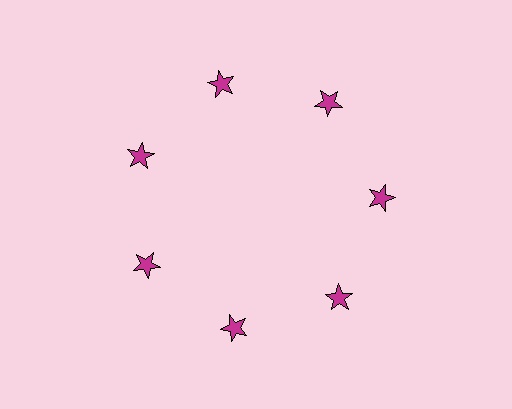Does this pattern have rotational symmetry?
Yes, this pattern has 7-fold rotational symmetry. It looks the same after rotating 51 degrees around the center.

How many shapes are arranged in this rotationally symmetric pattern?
There are 7 shapes, arranged in 7 groups of 1.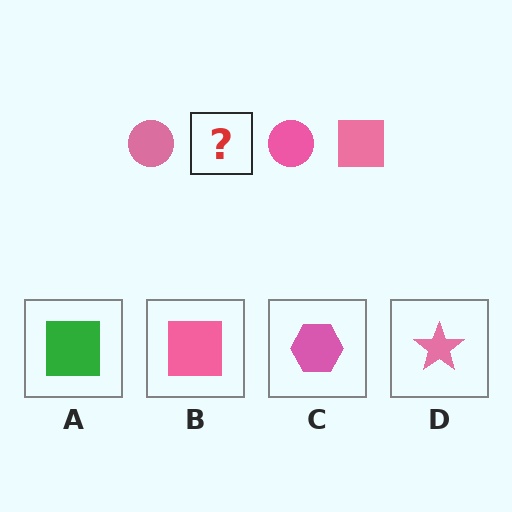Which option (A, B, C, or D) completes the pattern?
B.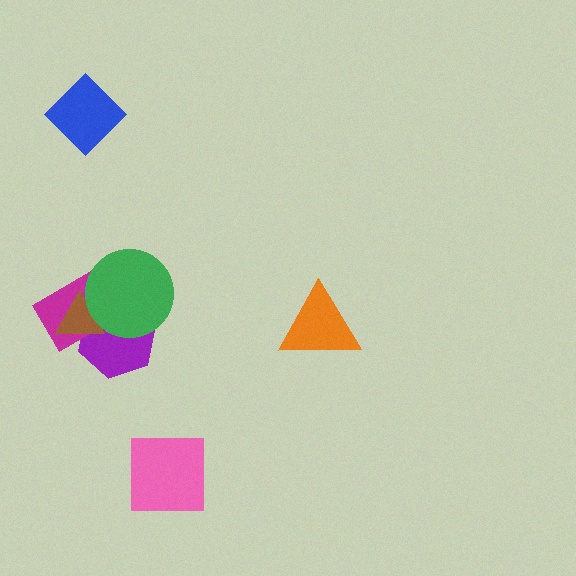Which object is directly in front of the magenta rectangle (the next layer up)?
The brown triangle is directly in front of the magenta rectangle.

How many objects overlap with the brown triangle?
3 objects overlap with the brown triangle.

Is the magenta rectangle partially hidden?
Yes, it is partially covered by another shape.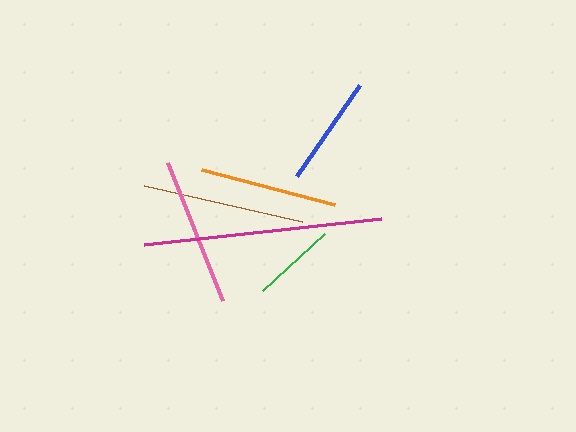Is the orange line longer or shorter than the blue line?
The orange line is longer than the blue line.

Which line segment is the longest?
The magenta line is the longest at approximately 238 pixels.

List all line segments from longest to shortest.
From longest to shortest: magenta, brown, pink, orange, blue, green.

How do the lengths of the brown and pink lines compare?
The brown and pink lines are approximately the same length.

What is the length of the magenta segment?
The magenta segment is approximately 238 pixels long.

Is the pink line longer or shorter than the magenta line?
The magenta line is longer than the pink line.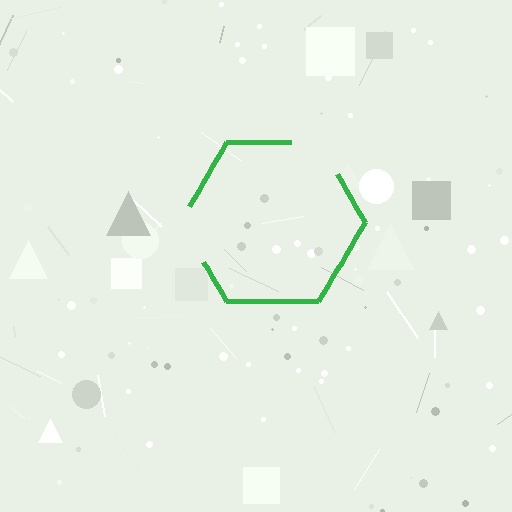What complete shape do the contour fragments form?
The contour fragments form a hexagon.